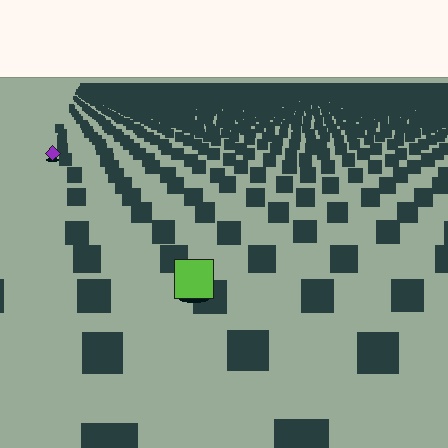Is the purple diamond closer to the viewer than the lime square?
No. The lime square is closer — you can tell from the texture gradient: the ground texture is coarser near it.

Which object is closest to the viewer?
The lime square is closest. The texture marks near it are larger and more spread out.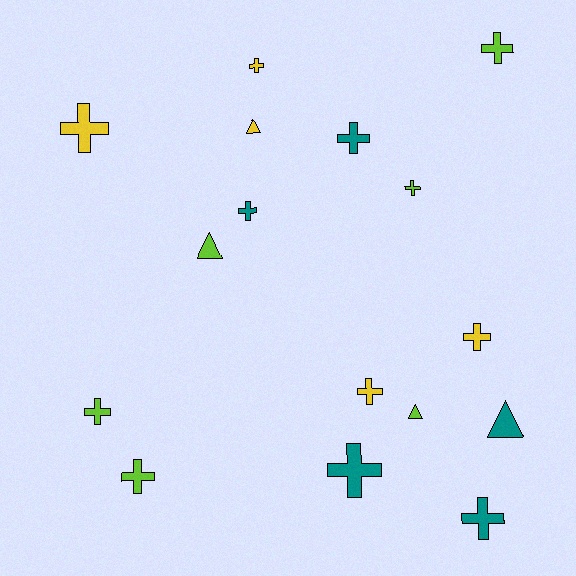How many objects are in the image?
There are 16 objects.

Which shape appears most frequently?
Cross, with 12 objects.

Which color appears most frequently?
Lime, with 6 objects.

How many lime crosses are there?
There are 4 lime crosses.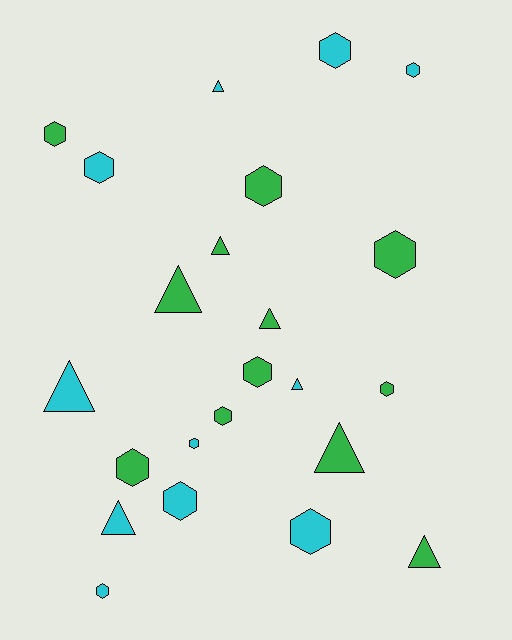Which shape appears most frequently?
Hexagon, with 14 objects.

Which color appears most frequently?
Green, with 12 objects.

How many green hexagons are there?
There are 7 green hexagons.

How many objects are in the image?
There are 23 objects.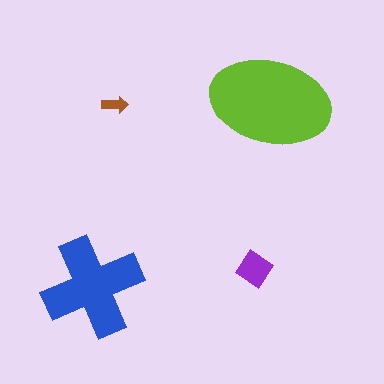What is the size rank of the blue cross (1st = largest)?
2nd.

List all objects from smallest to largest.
The brown arrow, the purple diamond, the blue cross, the lime ellipse.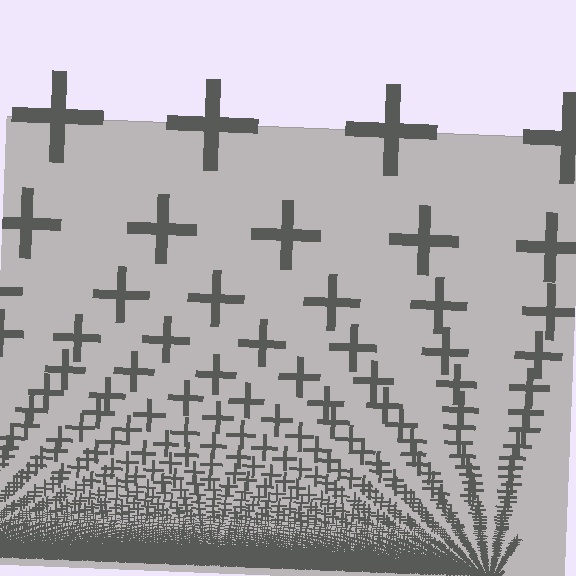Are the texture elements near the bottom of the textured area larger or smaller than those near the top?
Smaller. The gradient is inverted — elements near the bottom are smaller and denser.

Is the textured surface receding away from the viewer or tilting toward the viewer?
The surface appears to tilt toward the viewer. Texture elements get larger and sparser toward the top.